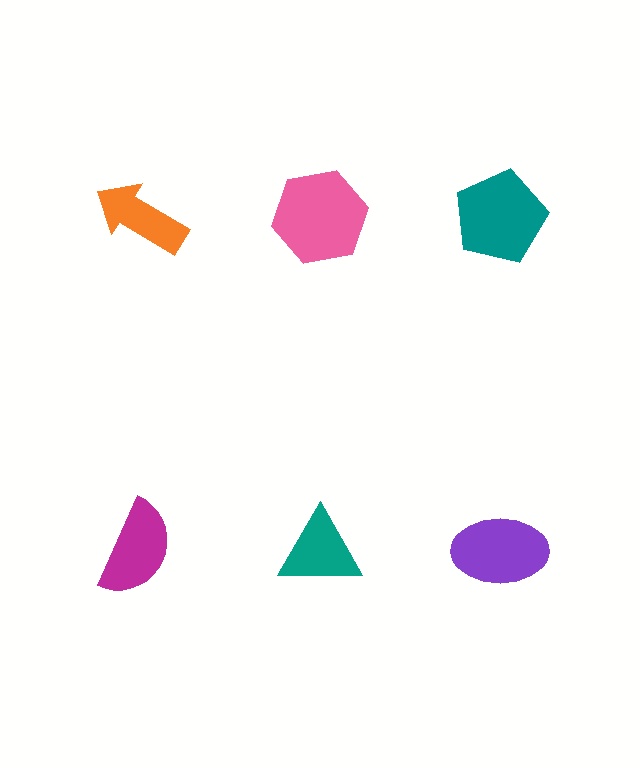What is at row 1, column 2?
A pink hexagon.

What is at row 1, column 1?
An orange arrow.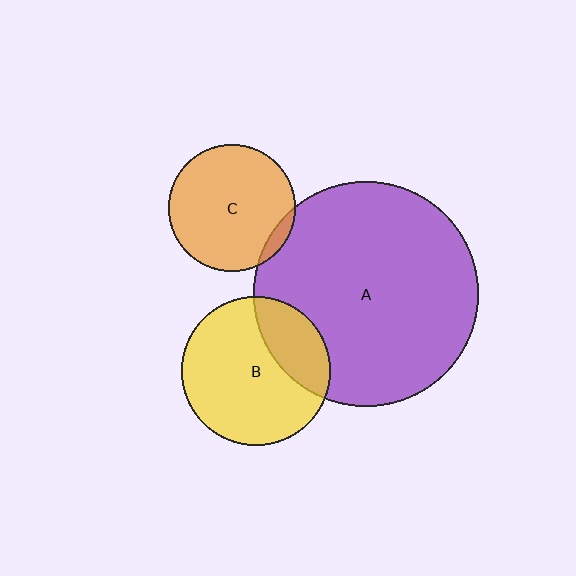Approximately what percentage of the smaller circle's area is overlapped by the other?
Approximately 25%.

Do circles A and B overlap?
Yes.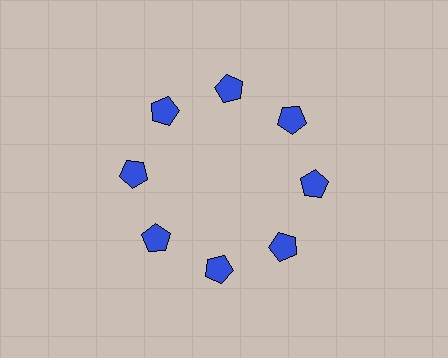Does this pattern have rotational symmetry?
Yes, this pattern has 8-fold rotational symmetry. It looks the same after rotating 45 degrees around the center.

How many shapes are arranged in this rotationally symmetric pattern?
There are 8 shapes, arranged in 8 groups of 1.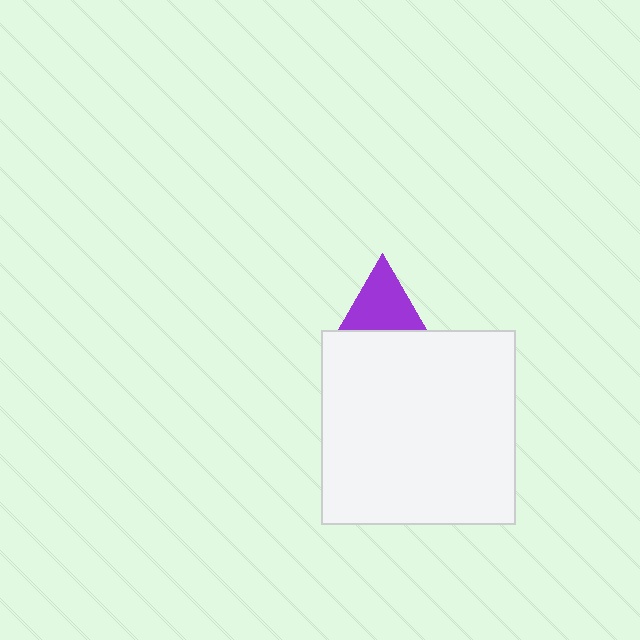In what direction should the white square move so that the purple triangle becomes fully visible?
The white square should move down. That is the shortest direction to clear the overlap and leave the purple triangle fully visible.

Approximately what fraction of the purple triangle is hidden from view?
Roughly 46% of the purple triangle is hidden behind the white square.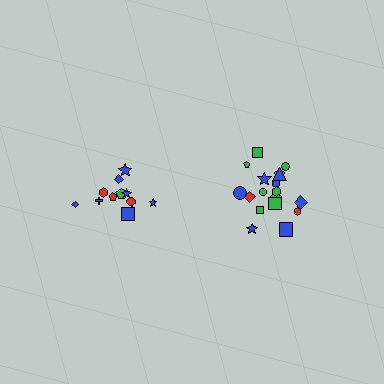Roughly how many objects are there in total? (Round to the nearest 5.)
Roughly 30 objects in total.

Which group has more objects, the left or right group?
The right group.